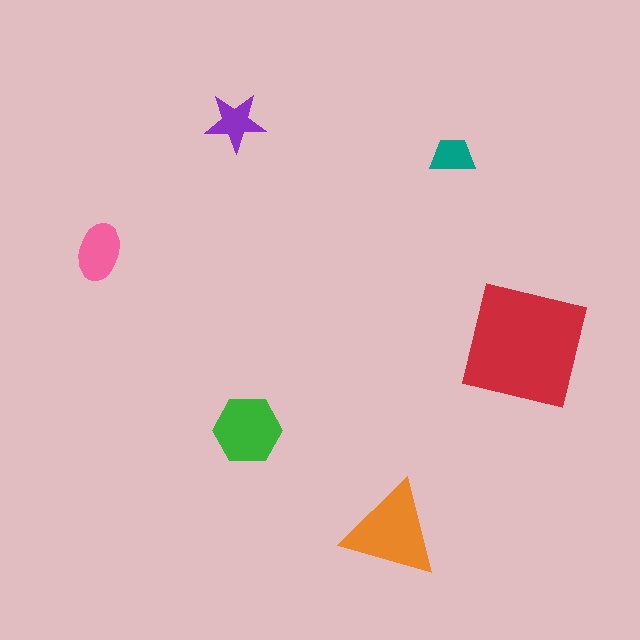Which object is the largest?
The red square.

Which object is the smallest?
The teal trapezoid.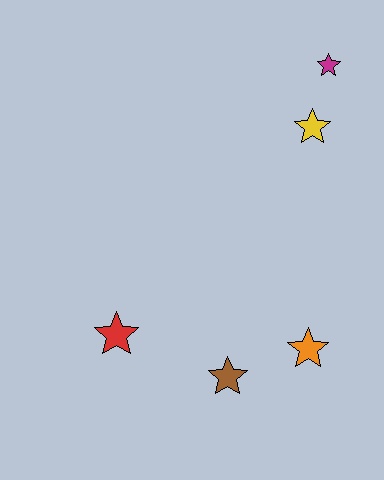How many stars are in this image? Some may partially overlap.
There are 5 stars.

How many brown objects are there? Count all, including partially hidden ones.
There is 1 brown object.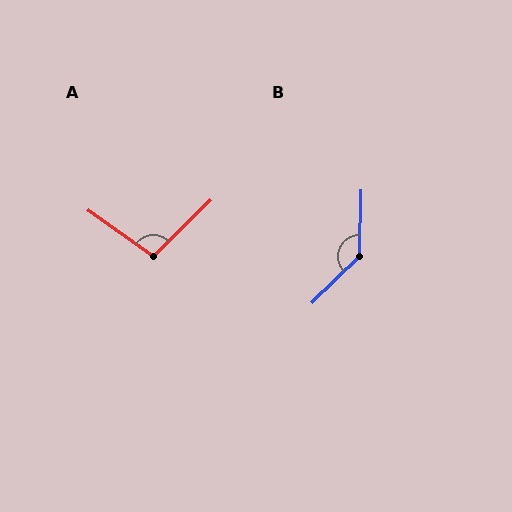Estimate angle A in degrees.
Approximately 100 degrees.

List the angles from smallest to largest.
A (100°), B (136°).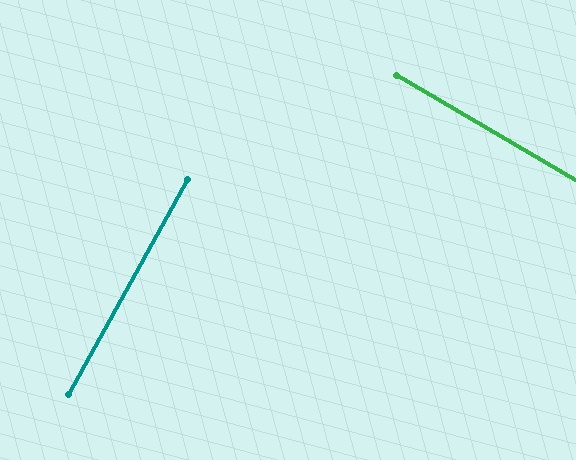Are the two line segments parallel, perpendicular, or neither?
Perpendicular — they meet at approximately 89°.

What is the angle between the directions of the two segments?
Approximately 89 degrees.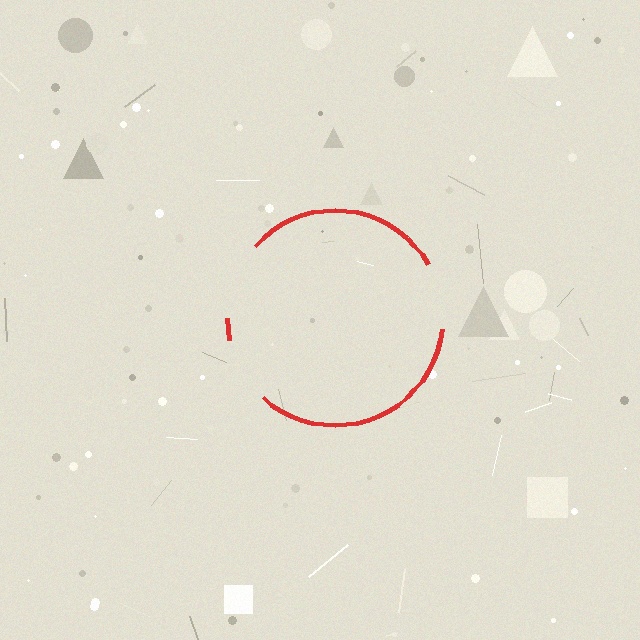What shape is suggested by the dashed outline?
The dashed outline suggests a circle.